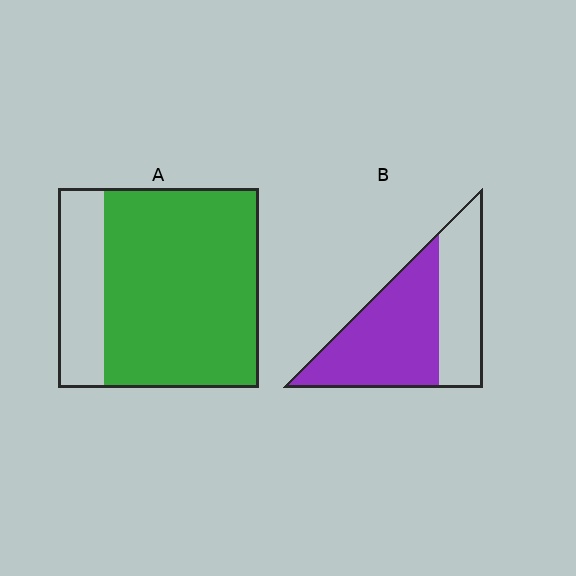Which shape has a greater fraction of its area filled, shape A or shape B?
Shape A.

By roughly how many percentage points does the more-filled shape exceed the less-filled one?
By roughly 15 percentage points (A over B).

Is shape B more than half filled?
Yes.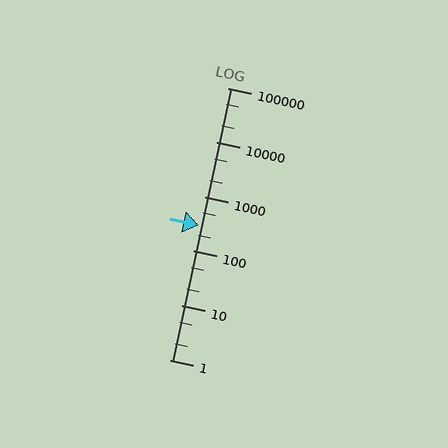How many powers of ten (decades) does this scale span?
The scale spans 5 decades, from 1 to 100000.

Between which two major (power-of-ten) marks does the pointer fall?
The pointer is between 100 and 1000.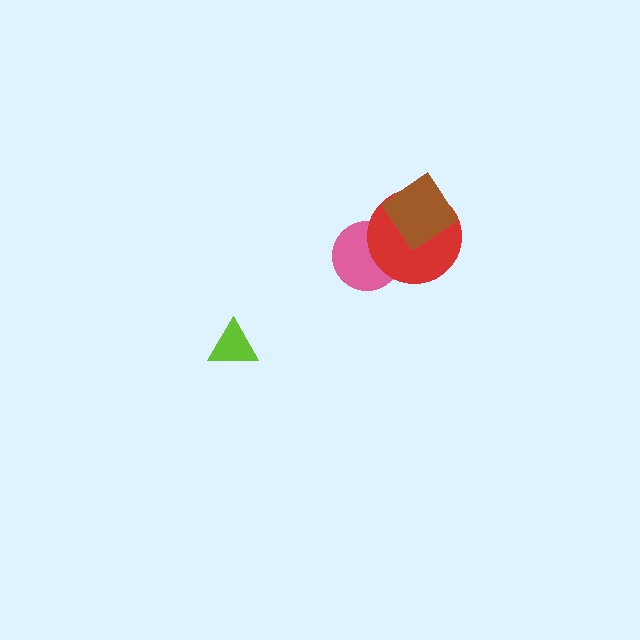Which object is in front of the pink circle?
The red circle is in front of the pink circle.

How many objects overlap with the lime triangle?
0 objects overlap with the lime triangle.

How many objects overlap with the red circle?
2 objects overlap with the red circle.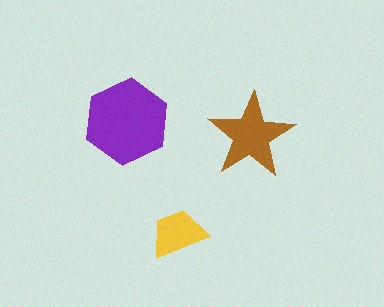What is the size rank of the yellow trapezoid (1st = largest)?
3rd.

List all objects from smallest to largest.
The yellow trapezoid, the brown star, the purple hexagon.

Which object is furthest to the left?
The purple hexagon is leftmost.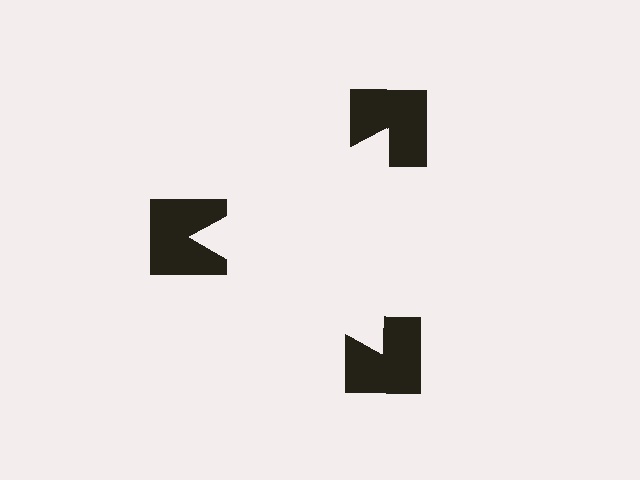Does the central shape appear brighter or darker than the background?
It typically appears slightly brighter than the background, even though no actual brightness change is drawn.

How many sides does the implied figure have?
3 sides.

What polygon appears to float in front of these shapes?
An illusory triangle — its edges are inferred from the aligned wedge cuts in the notched squares, not physically drawn.